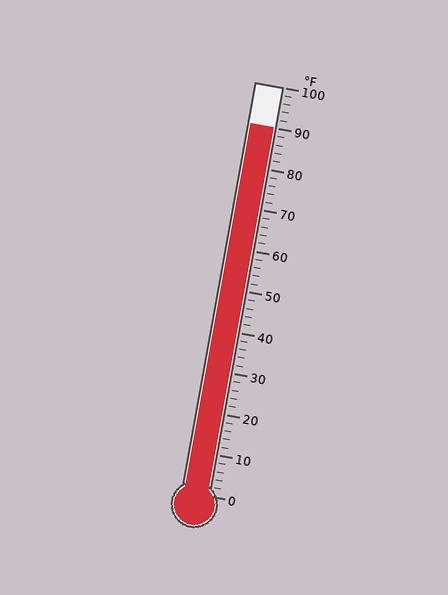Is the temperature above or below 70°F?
The temperature is above 70°F.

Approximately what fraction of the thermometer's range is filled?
The thermometer is filled to approximately 90% of its range.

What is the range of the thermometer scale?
The thermometer scale ranges from 0°F to 100°F.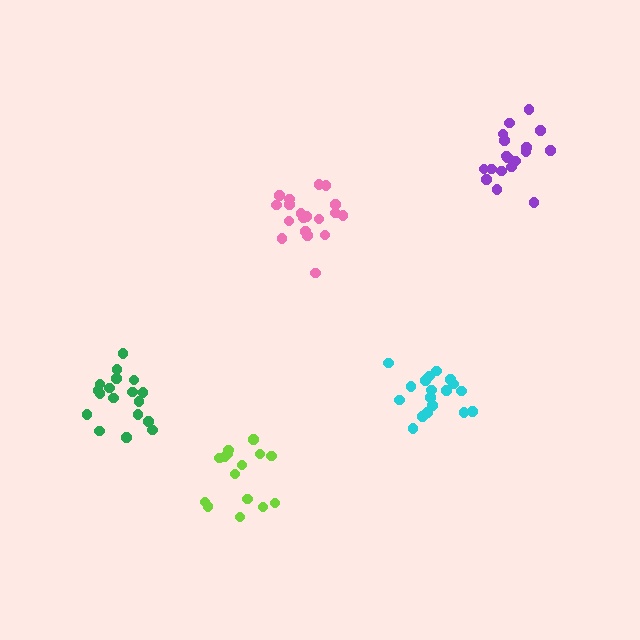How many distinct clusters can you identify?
There are 5 distinct clusters.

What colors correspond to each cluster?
The clusters are colored: green, purple, cyan, lime, pink.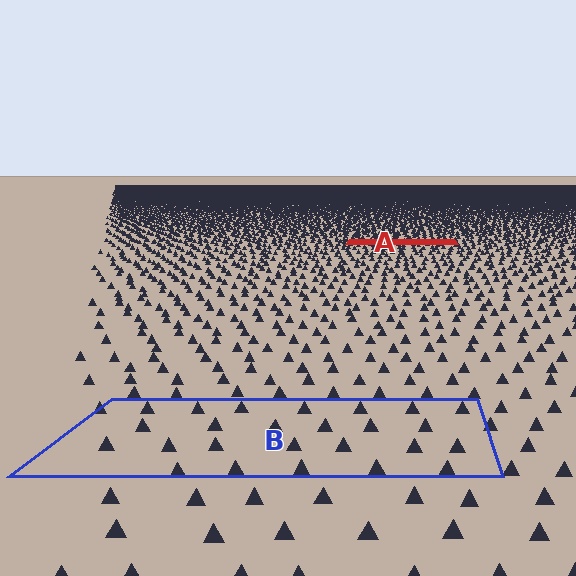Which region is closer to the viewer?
Region B is closer. The texture elements there are larger and more spread out.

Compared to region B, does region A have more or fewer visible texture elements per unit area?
Region A has more texture elements per unit area — they are packed more densely because it is farther away.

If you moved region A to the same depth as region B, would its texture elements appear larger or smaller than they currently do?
They would appear larger. At a closer depth, the same texture elements are projected at a bigger on-screen size.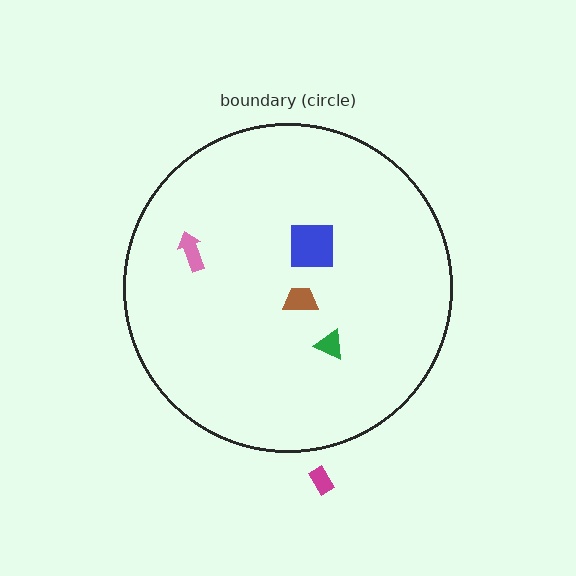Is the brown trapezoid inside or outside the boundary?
Inside.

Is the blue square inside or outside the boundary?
Inside.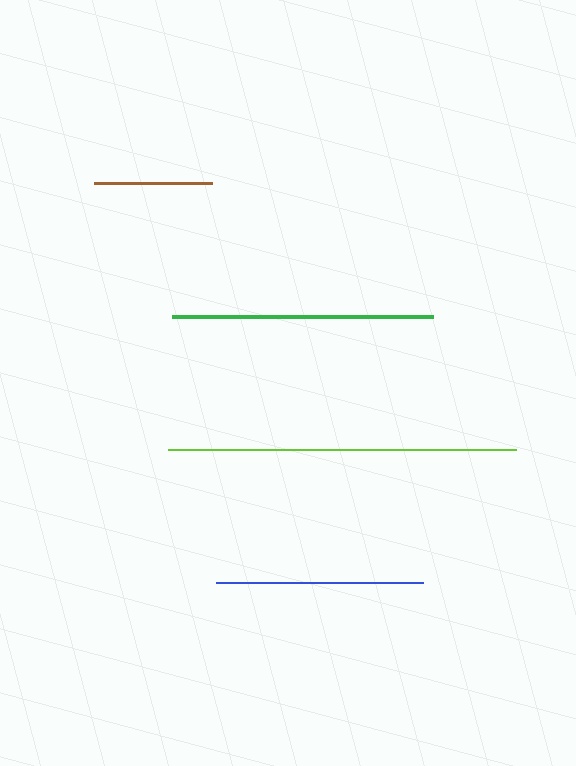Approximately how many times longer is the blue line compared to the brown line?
The blue line is approximately 1.7 times the length of the brown line.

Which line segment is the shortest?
The brown line is the shortest at approximately 119 pixels.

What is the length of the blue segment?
The blue segment is approximately 207 pixels long.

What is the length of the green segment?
The green segment is approximately 261 pixels long.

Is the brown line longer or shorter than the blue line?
The blue line is longer than the brown line.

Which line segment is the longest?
The lime line is the longest at approximately 347 pixels.